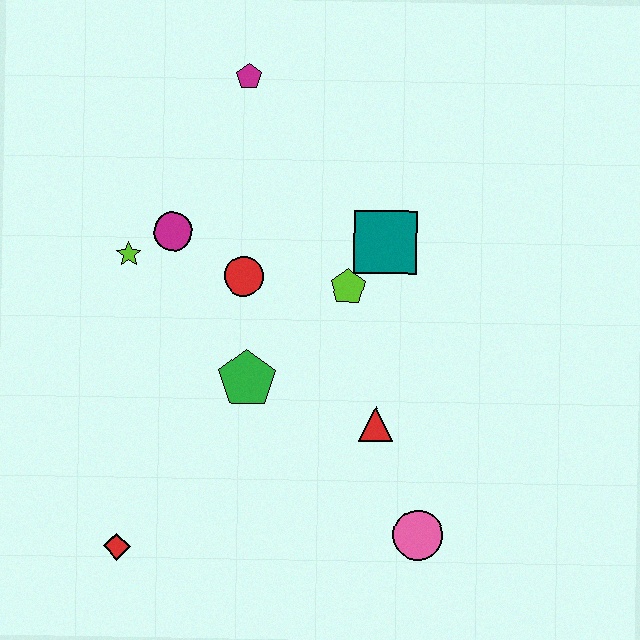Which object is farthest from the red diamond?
The magenta pentagon is farthest from the red diamond.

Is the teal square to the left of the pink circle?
Yes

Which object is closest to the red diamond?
The green pentagon is closest to the red diamond.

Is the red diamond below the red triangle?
Yes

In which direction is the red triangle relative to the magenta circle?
The red triangle is to the right of the magenta circle.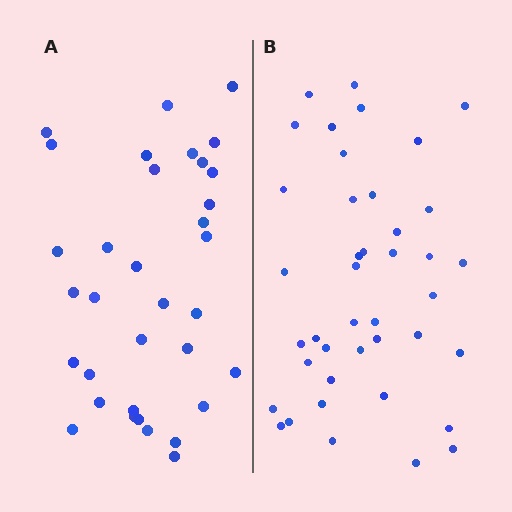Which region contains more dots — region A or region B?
Region B (the right region) has more dots.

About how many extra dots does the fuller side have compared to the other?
Region B has roughly 8 or so more dots than region A.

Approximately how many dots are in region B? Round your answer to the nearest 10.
About 40 dots. (The exact count is 41, which rounds to 40.)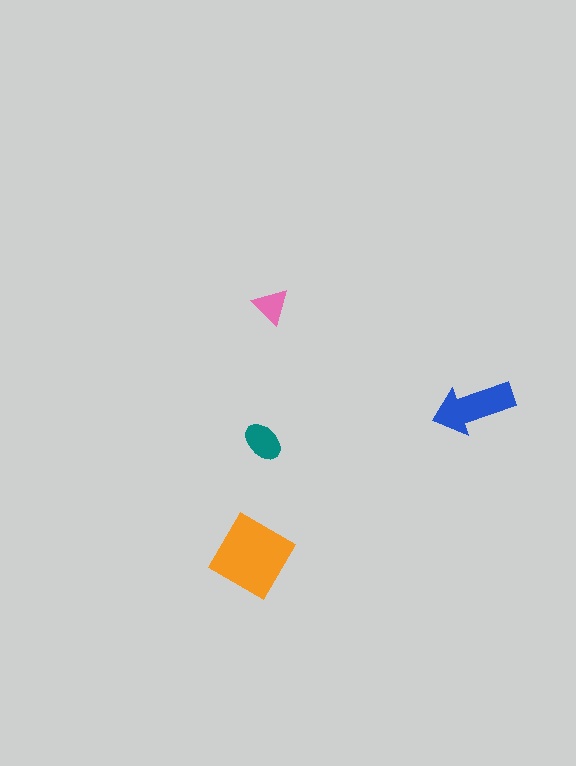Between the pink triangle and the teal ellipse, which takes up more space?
The teal ellipse.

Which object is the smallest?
The pink triangle.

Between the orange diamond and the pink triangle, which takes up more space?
The orange diamond.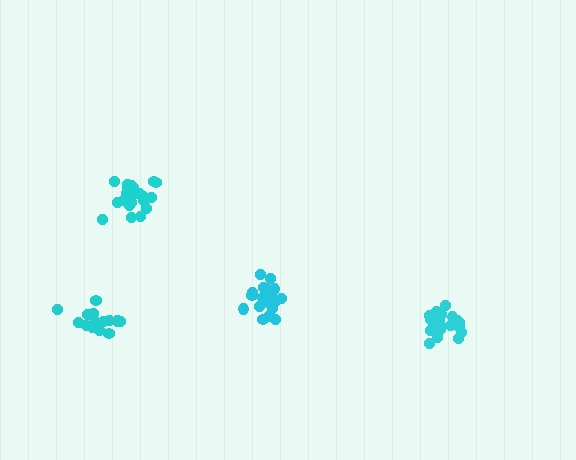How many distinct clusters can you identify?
There are 4 distinct clusters.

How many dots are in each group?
Group 1: 17 dots, Group 2: 21 dots, Group 3: 19 dots, Group 4: 21 dots (78 total).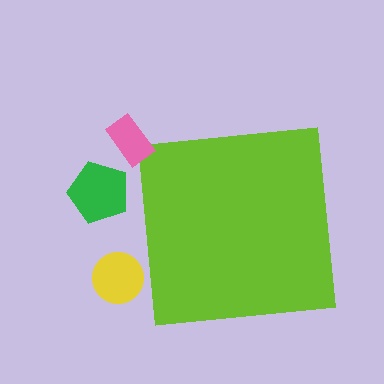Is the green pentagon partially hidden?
No, the green pentagon is fully visible.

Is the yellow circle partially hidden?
No, the yellow circle is fully visible.